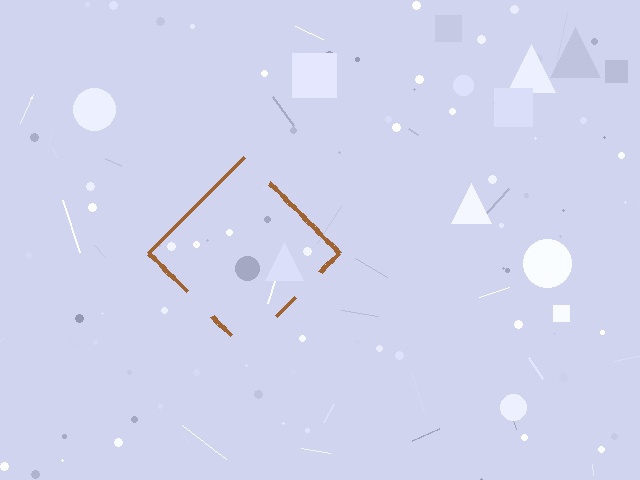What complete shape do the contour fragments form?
The contour fragments form a diamond.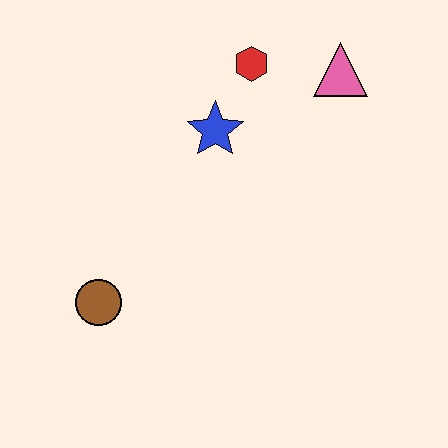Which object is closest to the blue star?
The red hexagon is closest to the blue star.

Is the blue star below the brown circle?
No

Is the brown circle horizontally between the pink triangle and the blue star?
No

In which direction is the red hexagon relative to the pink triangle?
The red hexagon is to the left of the pink triangle.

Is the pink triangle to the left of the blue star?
No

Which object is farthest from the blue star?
The brown circle is farthest from the blue star.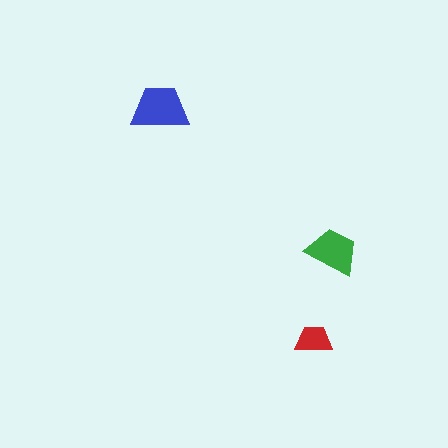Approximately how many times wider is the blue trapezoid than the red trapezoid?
About 1.5 times wider.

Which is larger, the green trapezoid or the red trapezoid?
The green one.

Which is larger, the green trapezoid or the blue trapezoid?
The blue one.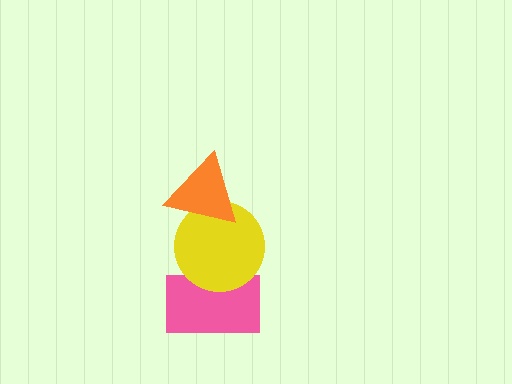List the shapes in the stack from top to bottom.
From top to bottom: the orange triangle, the yellow circle, the pink rectangle.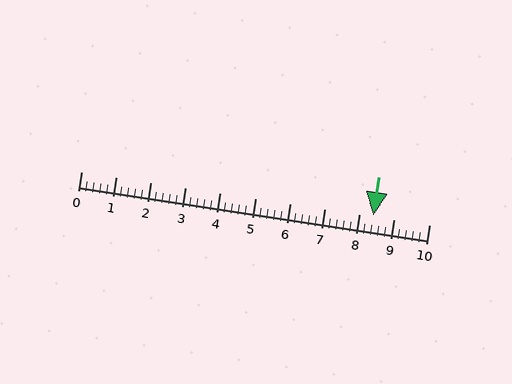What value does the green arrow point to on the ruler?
The green arrow points to approximately 8.4.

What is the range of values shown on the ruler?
The ruler shows values from 0 to 10.